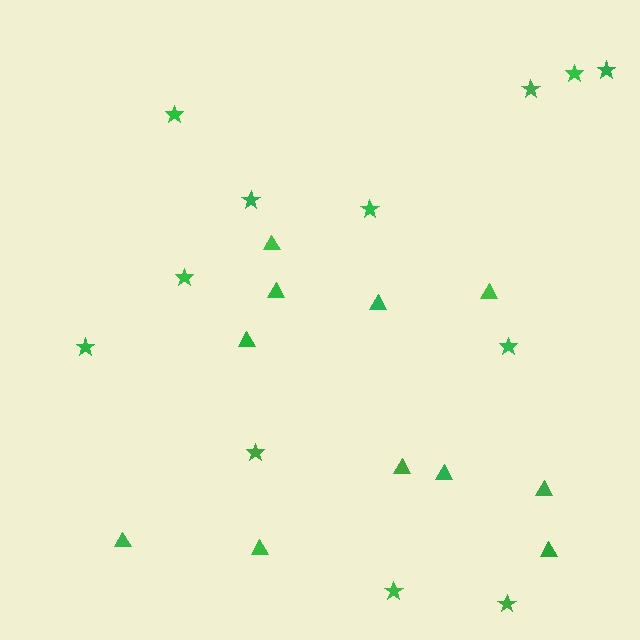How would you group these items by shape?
There are 2 groups: one group of stars (12) and one group of triangles (11).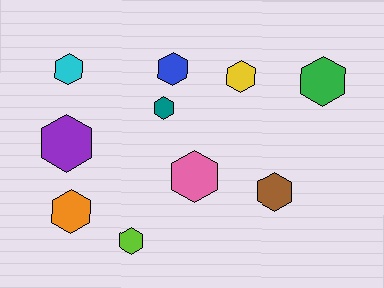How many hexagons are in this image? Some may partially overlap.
There are 10 hexagons.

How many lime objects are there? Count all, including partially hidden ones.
There is 1 lime object.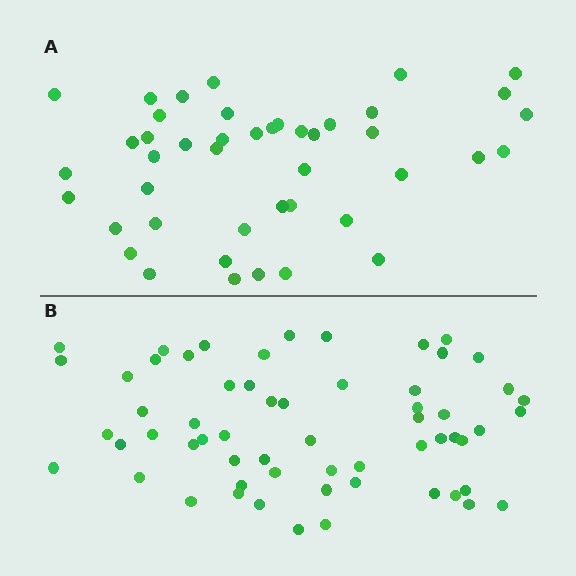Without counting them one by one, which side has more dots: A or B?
Region B (the bottom region) has more dots.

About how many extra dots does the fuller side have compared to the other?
Region B has approximately 15 more dots than region A.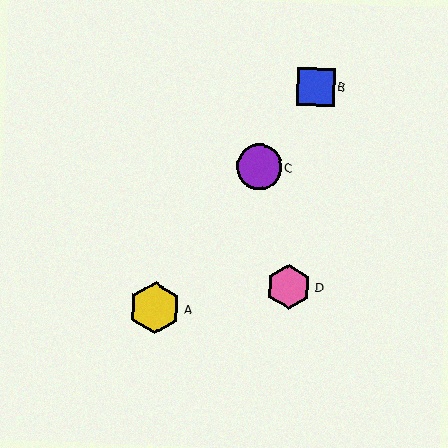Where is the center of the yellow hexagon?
The center of the yellow hexagon is at (155, 308).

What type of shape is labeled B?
Shape B is a blue square.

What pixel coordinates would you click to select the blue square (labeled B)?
Click at (316, 87) to select the blue square B.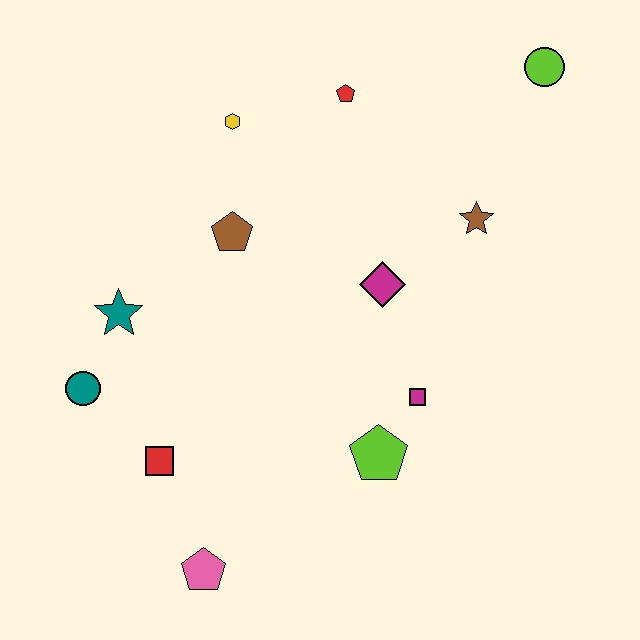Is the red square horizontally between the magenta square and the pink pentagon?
No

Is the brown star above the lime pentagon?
Yes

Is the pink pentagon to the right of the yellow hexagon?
No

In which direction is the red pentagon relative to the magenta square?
The red pentagon is above the magenta square.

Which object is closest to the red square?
The teal circle is closest to the red square.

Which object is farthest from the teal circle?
The lime circle is farthest from the teal circle.